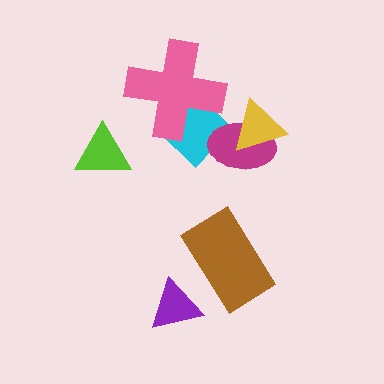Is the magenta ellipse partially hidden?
Yes, it is partially covered by another shape.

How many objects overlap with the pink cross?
1 object overlaps with the pink cross.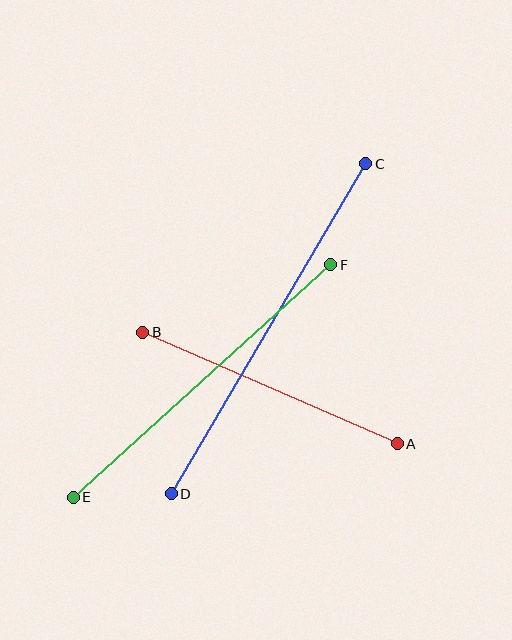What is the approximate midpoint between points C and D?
The midpoint is at approximately (269, 329) pixels.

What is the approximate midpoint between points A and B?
The midpoint is at approximately (270, 388) pixels.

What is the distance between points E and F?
The distance is approximately 347 pixels.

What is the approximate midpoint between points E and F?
The midpoint is at approximately (202, 381) pixels.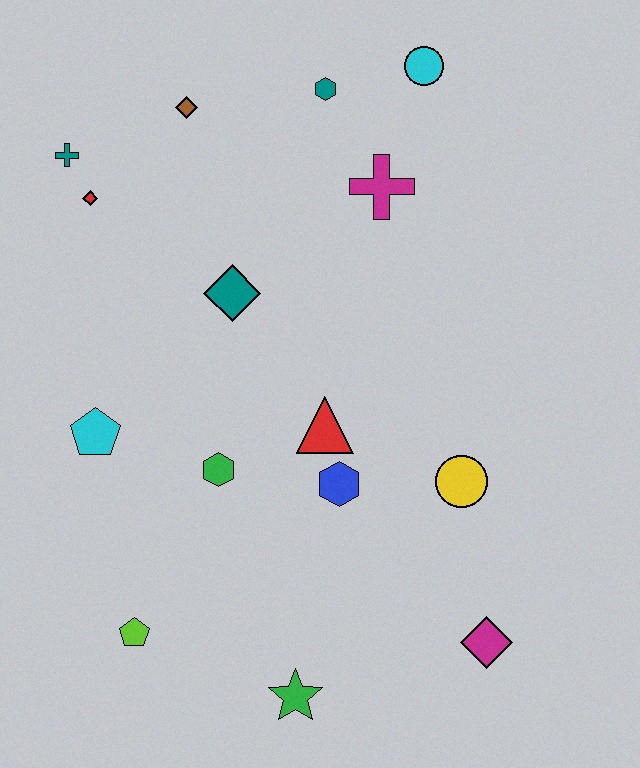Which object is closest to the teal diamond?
The red triangle is closest to the teal diamond.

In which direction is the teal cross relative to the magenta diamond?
The teal cross is above the magenta diamond.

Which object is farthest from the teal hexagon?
The green star is farthest from the teal hexagon.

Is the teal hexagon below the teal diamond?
No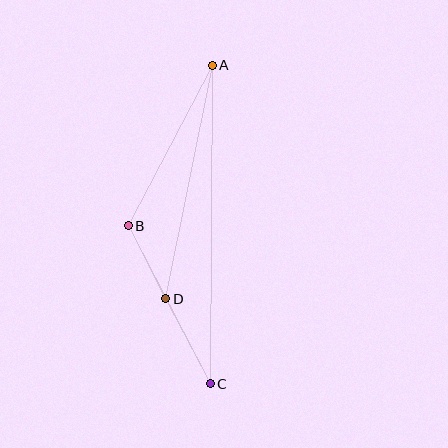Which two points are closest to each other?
Points B and D are closest to each other.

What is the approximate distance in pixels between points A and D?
The distance between A and D is approximately 238 pixels.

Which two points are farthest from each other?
Points A and C are farthest from each other.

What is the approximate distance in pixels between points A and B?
The distance between A and B is approximately 181 pixels.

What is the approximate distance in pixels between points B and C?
The distance between B and C is approximately 178 pixels.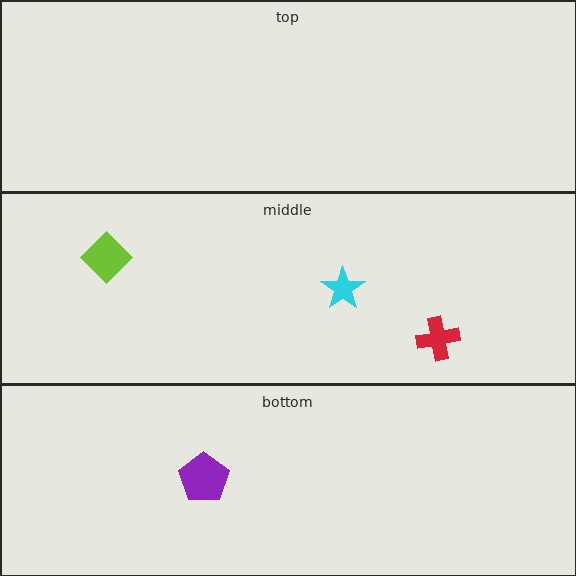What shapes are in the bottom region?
The purple pentagon.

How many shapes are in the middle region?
3.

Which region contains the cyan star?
The middle region.